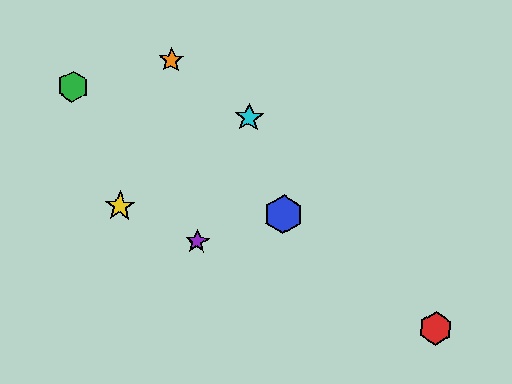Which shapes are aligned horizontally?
The blue hexagon, the yellow star are aligned horizontally.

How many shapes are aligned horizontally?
2 shapes (the blue hexagon, the yellow star) are aligned horizontally.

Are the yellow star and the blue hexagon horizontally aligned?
Yes, both are at y≈206.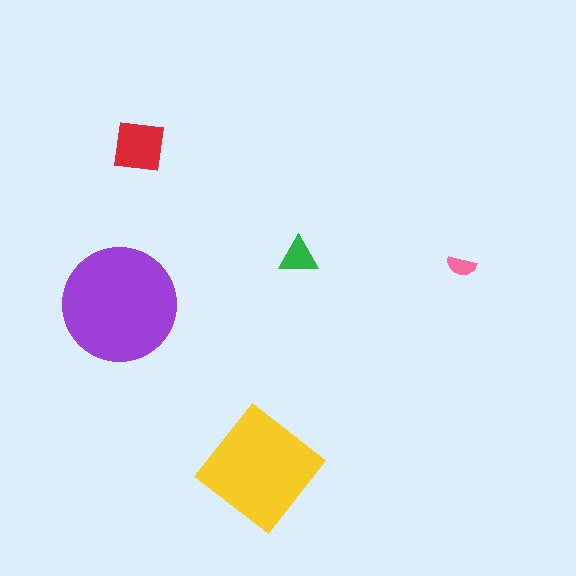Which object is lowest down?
The yellow diamond is bottommost.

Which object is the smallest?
The pink semicircle.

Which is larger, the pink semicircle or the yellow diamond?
The yellow diamond.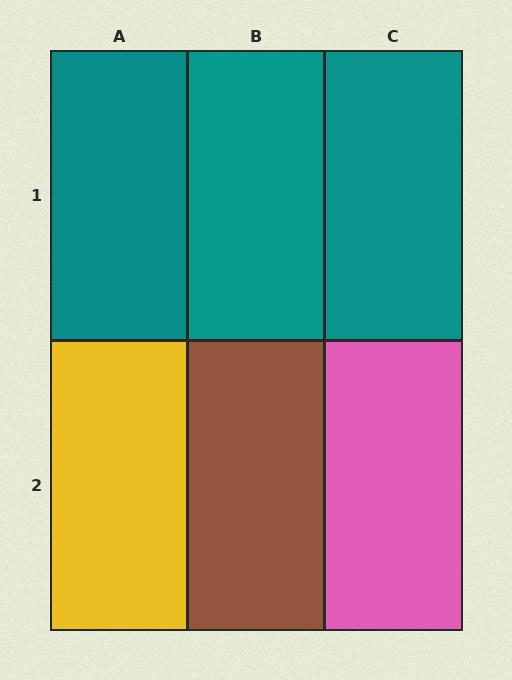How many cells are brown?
1 cell is brown.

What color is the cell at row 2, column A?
Yellow.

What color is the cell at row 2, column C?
Pink.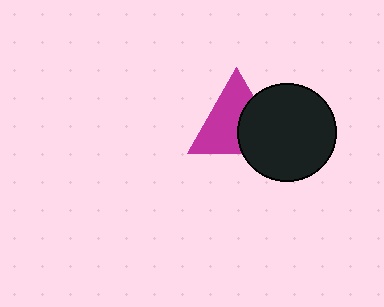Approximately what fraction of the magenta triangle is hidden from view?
Roughly 39% of the magenta triangle is hidden behind the black circle.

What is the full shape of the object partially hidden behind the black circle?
The partially hidden object is a magenta triangle.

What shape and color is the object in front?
The object in front is a black circle.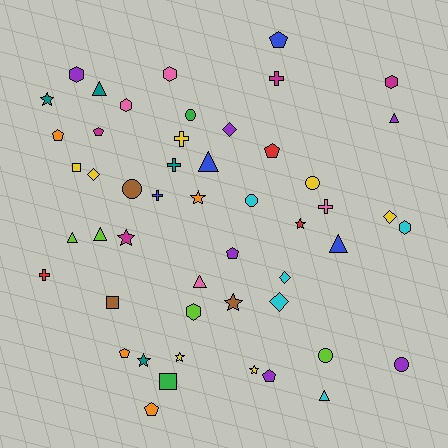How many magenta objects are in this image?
There are 4 magenta objects.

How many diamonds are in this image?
There are 5 diamonds.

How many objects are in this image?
There are 50 objects.